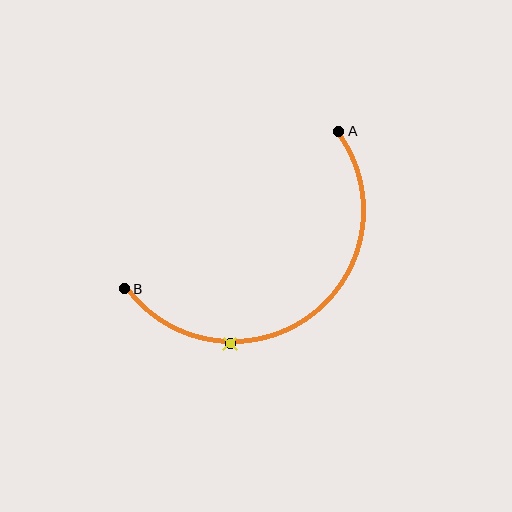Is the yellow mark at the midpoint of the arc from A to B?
No. The yellow mark lies on the arc but is closer to endpoint B. The arc midpoint would be at the point on the curve equidistant along the arc from both A and B.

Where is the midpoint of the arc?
The arc midpoint is the point on the curve farthest from the straight line joining A and B. It sits below and to the right of that line.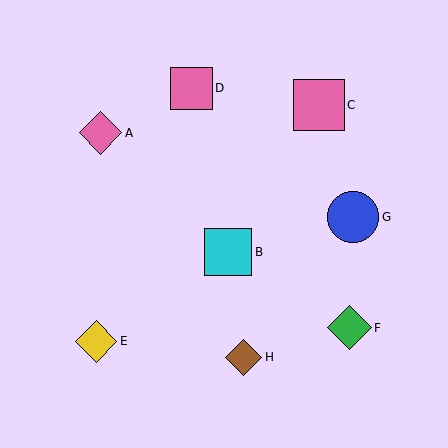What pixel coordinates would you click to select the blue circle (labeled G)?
Click at (353, 217) to select the blue circle G.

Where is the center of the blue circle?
The center of the blue circle is at (353, 217).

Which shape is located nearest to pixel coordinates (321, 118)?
The pink square (labeled C) at (319, 105) is nearest to that location.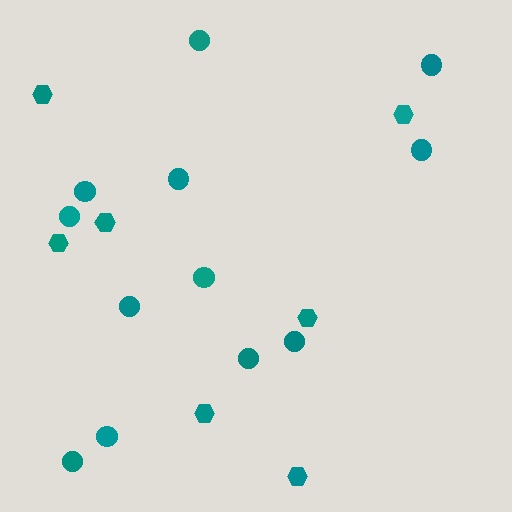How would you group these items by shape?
There are 2 groups: one group of hexagons (7) and one group of circles (12).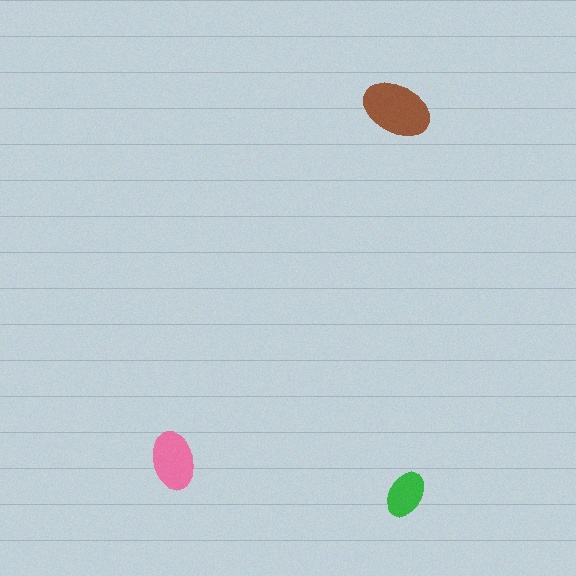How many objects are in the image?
There are 3 objects in the image.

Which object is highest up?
The brown ellipse is topmost.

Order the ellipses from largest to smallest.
the brown one, the pink one, the green one.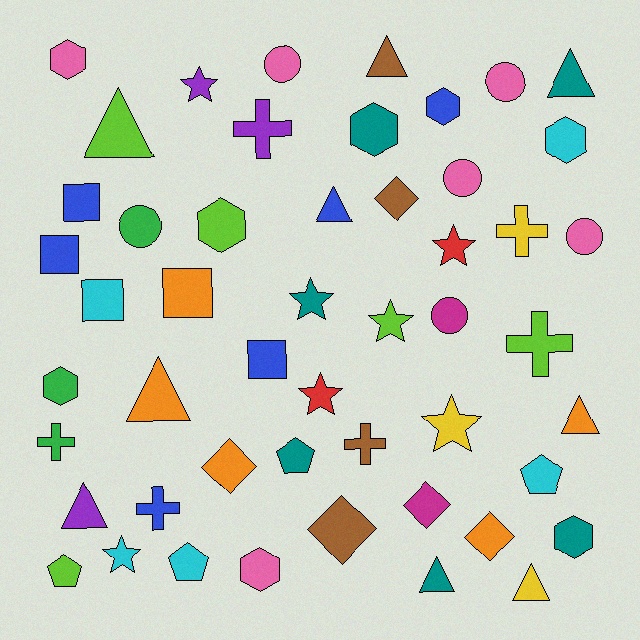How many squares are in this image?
There are 5 squares.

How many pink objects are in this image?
There are 6 pink objects.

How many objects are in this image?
There are 50 objects.